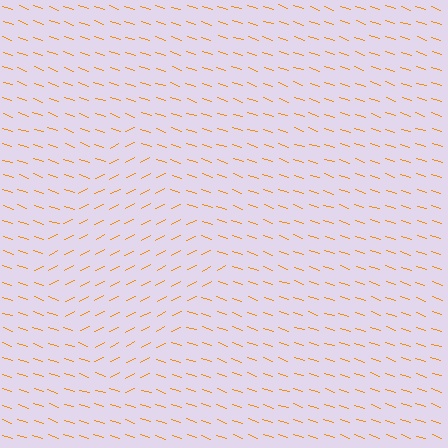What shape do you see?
I see a diamond.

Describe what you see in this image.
The image is filled with small orange line segments. A diamond region in the image has lines oriented differently from the surrounding lines, creating a visible texture boundary.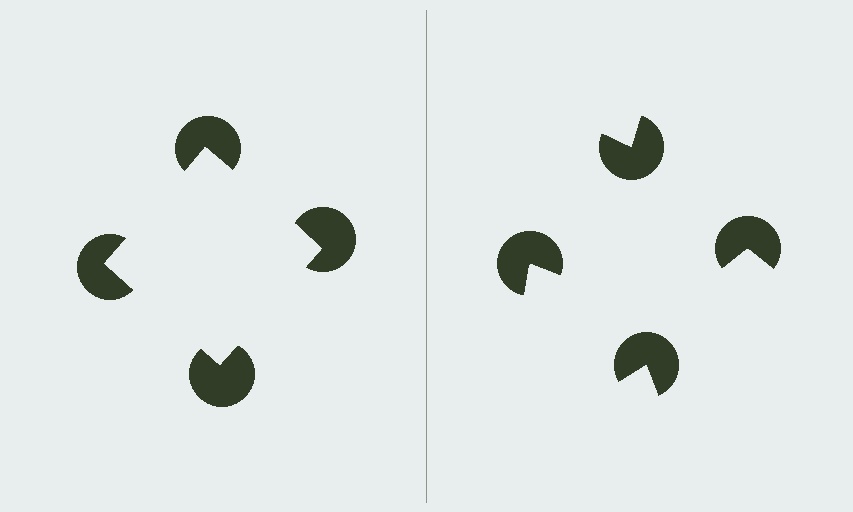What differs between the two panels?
The pac-man discs are positioned identically on both sides; only the wedge orientations differ. On the left they align to a square; on the right they are misaligned.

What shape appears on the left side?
An illusory square.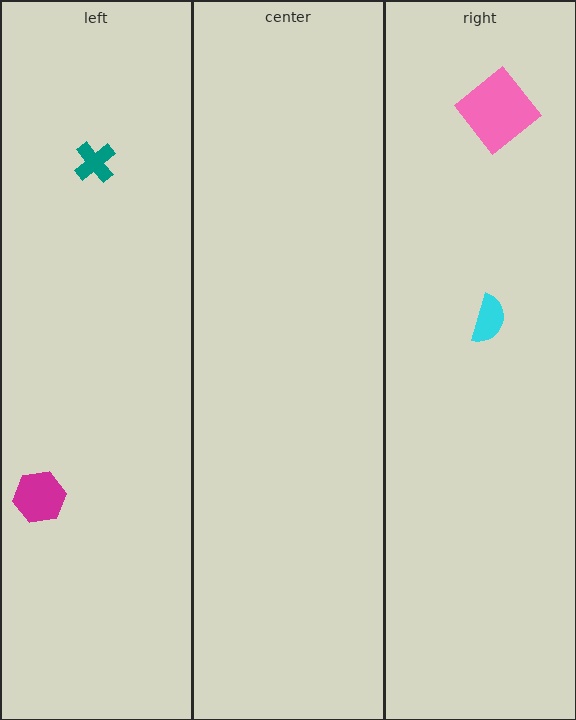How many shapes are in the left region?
2.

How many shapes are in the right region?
2.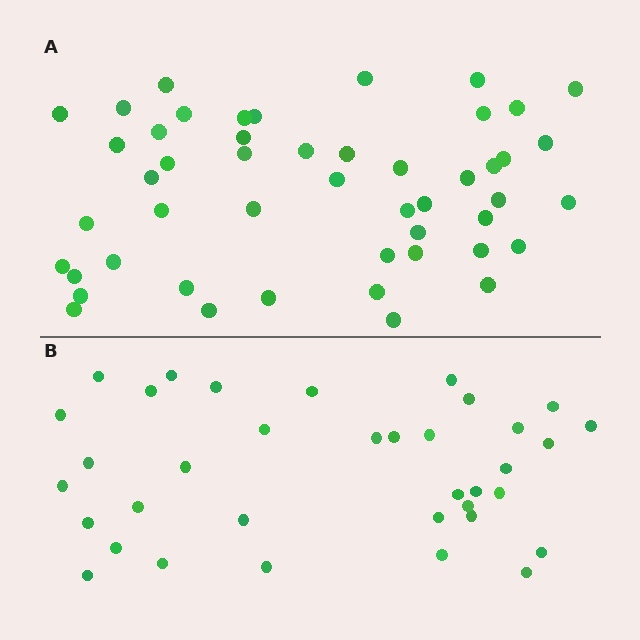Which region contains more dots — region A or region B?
Region A (the top region) has more dots.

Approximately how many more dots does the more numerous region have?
Region A has approximately 15 more dots than region B.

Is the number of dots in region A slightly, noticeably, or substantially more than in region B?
Region A has noticeably more, but not dramatically so. The ratio is roughly 1.4 to 1.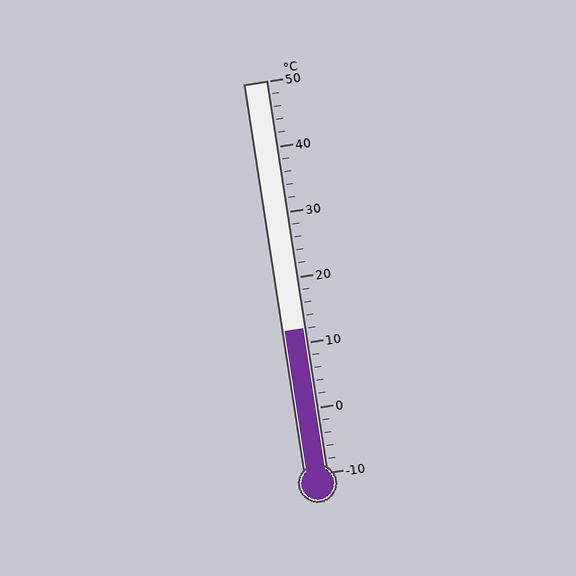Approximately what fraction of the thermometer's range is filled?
The thermometer is filled to approximately 35% of its range.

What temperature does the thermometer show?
The thermometer shows approximately 12°C.